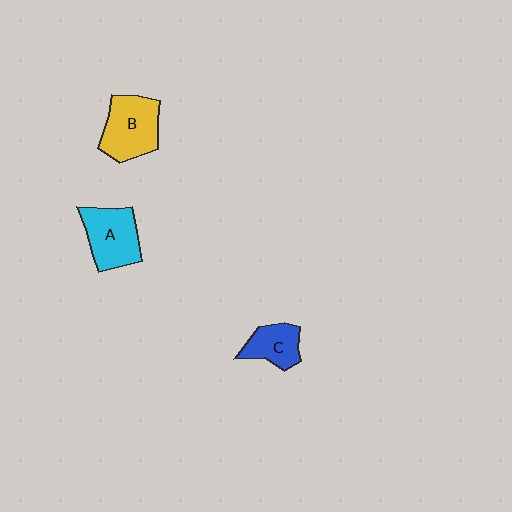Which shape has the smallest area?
Shape C (blue).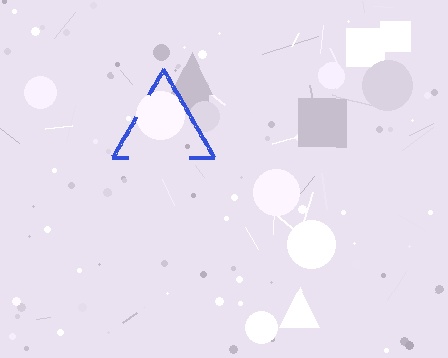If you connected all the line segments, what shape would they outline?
They would outline a triangle.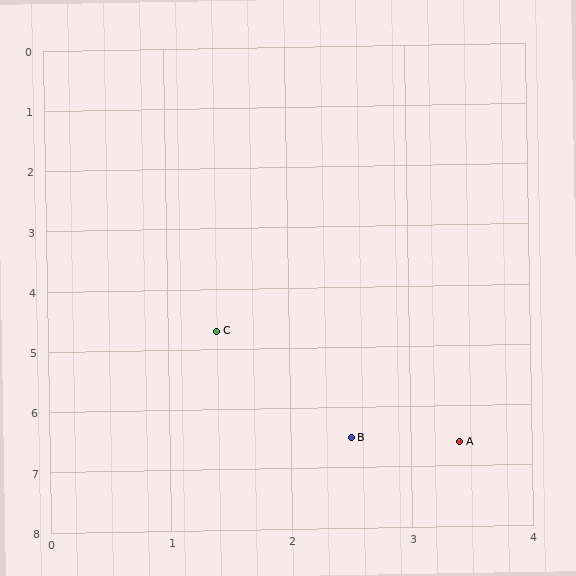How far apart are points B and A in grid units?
Points B and A are about 0.9 grid units apart.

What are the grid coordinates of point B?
Point B is at approximately (2.5, 6.5).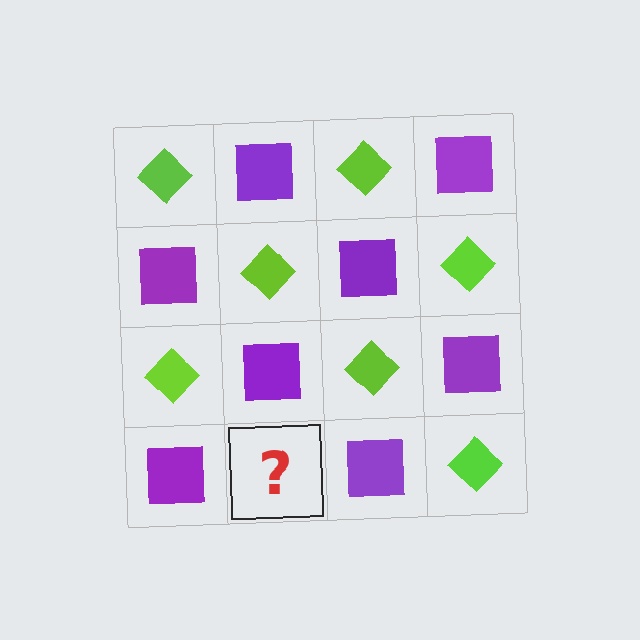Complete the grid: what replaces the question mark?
The question mark should be replaced with a lime diamond.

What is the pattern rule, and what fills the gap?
The rule is that it alternates lime diamond and purple square in a checkerboard pattern. The gap should be filled with a lime diamond.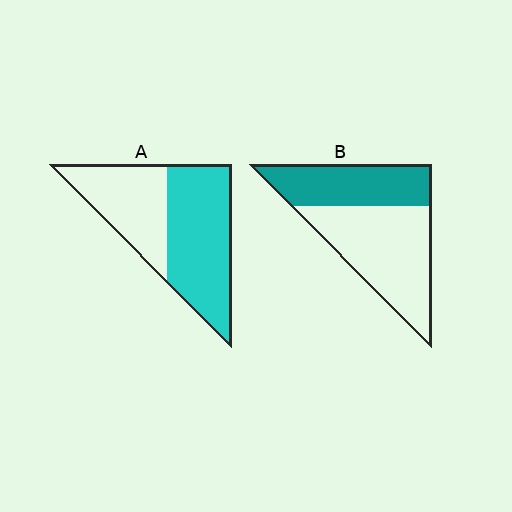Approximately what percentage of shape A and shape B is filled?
A is approximately 60% and B is approximately 40%.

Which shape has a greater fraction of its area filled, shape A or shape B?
Shape A.